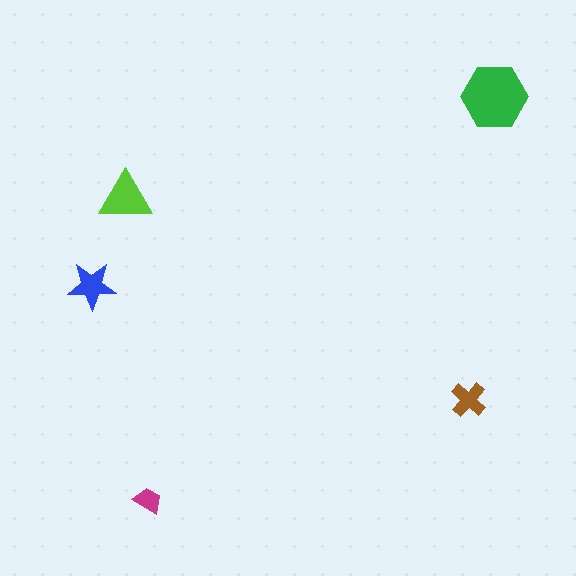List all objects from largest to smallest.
The green hexagon, the lime triangle, the blue star, the brown cross, the magenta trapezoid.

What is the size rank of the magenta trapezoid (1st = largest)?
5th.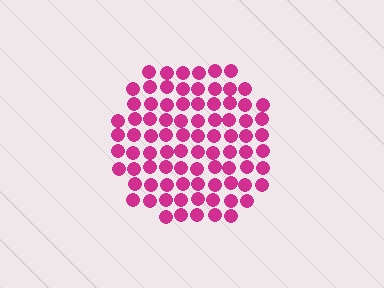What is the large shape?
The large shape is a circle.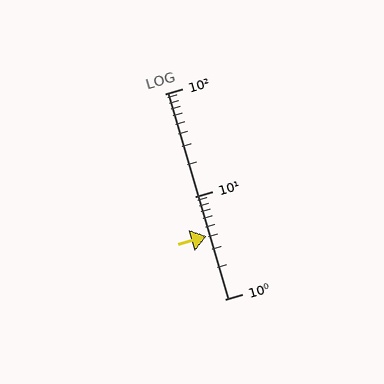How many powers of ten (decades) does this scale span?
The scale spans 2 decades, from 1 to 100.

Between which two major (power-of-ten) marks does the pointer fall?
The pointer is between 1 and 10.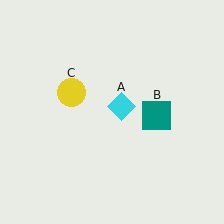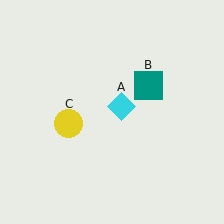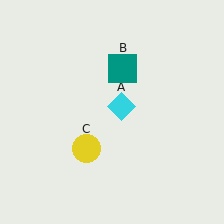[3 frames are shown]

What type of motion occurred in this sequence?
The teal square (object B), yellow circle (object C) rotated counterclockwise around the center of the scene.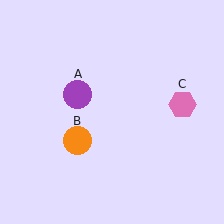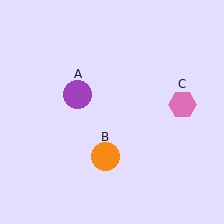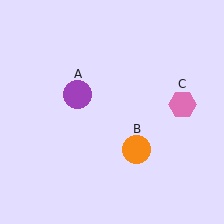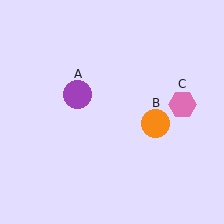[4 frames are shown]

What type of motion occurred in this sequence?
The orange circle (object B) rotated counterclockwise around the center of the scene.